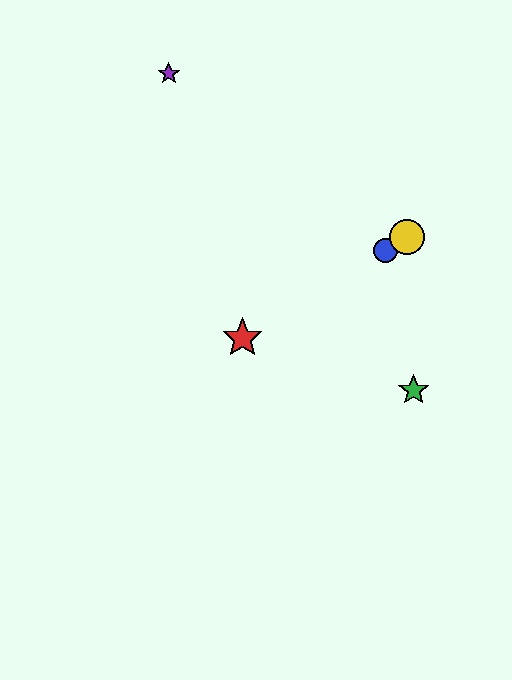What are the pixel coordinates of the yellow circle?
The yellow circle is at (407, 237).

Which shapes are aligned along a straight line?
The red star, the blue circle, the yellow circle are aligned along a straight line.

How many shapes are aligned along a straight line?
3 shapes (the red star, the blue circle, the yellow circle) are aligned along a straight line.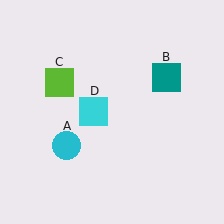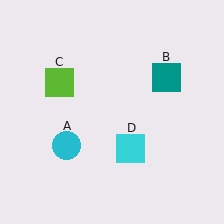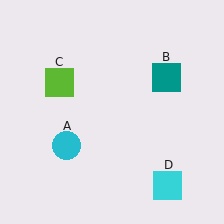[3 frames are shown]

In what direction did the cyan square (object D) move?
The cyan square (object D) moved down and to the right.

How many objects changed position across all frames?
1 object changed position: cyan square (object D).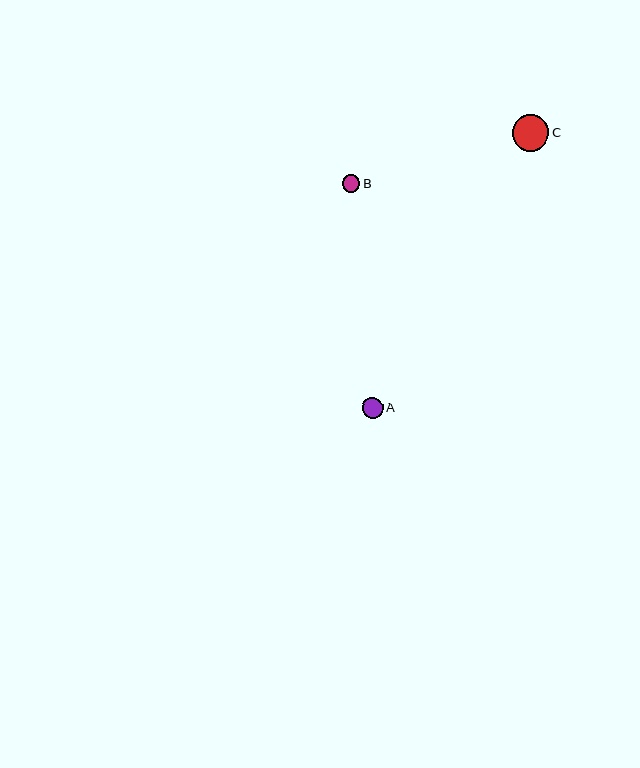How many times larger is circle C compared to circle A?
Circle C is approximately 1.8 times the size of circle A.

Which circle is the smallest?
Circle B is the smallest with a size of approximately 18 pixels.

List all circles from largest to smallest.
From largest to smallest: C, A, B.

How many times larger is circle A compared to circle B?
Circle A is approximately 1.2 times the size of circle B.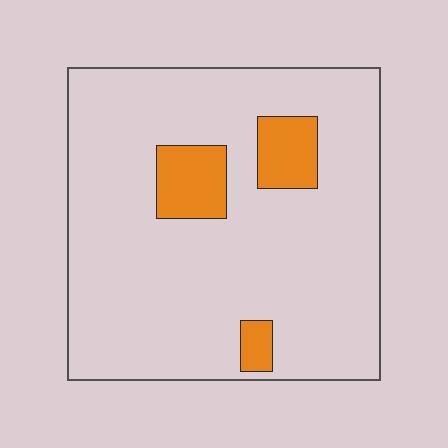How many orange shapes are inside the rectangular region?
3.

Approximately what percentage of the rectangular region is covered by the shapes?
Approximately 10%.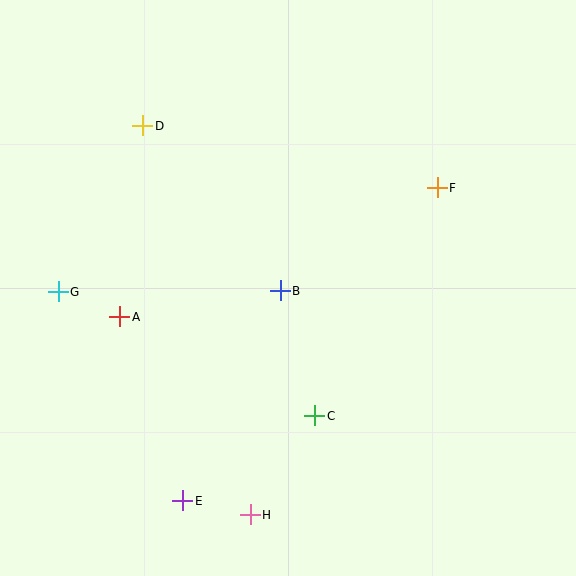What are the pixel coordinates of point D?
Point D is at (143, 126).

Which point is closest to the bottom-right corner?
Point C is closest to the bottom-right corner.